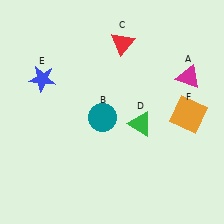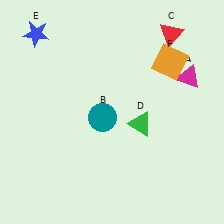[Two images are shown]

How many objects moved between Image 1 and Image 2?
3 objects moved between the two images.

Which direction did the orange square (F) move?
The orange square (F) moved up.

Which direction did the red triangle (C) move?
The red triangle (C) moved right.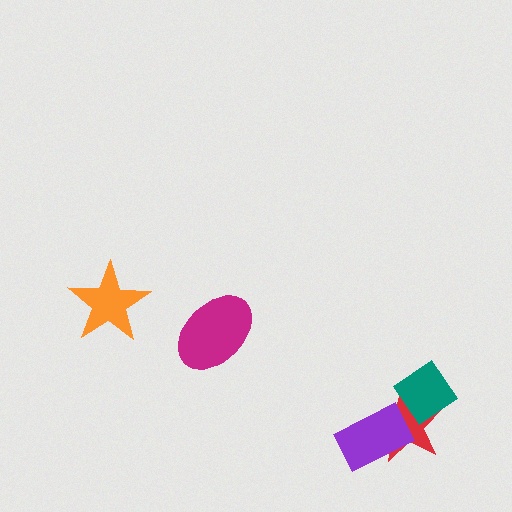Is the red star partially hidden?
Yes, it is partially covered by another shape.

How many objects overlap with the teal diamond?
1 object overlaps with the teal diamond.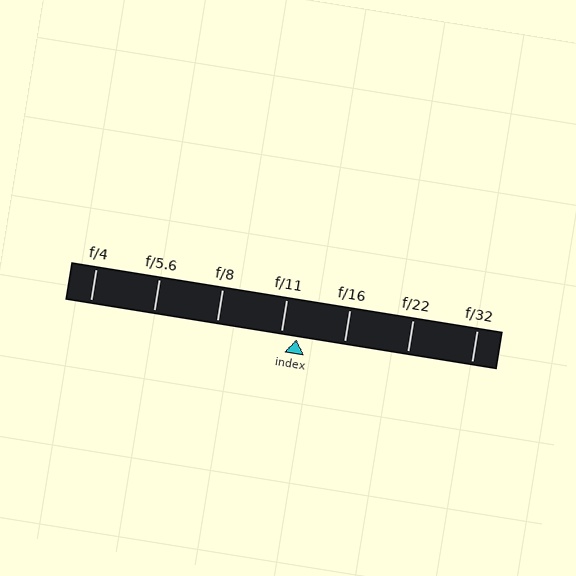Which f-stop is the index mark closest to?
The index mark is closest to f/11.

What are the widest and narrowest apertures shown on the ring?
The widest aperture shown is f/4 and the narrowest is f/32.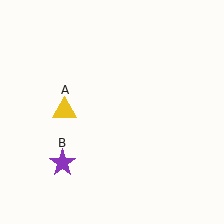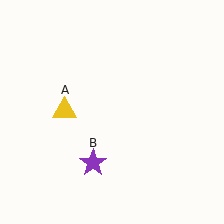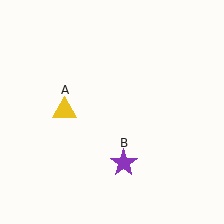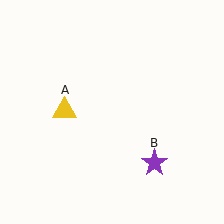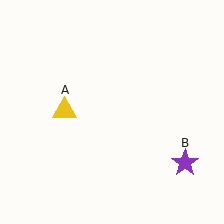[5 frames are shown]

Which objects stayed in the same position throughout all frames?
Yellow triangle (object A) remained stationary.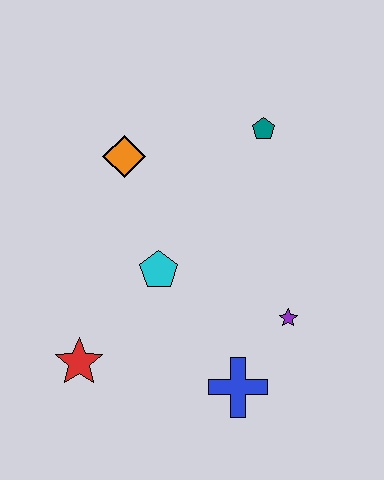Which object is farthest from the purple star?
The orange diamond is farthest from the purple star.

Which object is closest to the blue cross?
The purple star is closest to the blue cross.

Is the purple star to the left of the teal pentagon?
No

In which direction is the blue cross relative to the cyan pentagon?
The blue cross is below the cyan pentagon.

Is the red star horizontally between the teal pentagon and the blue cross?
No